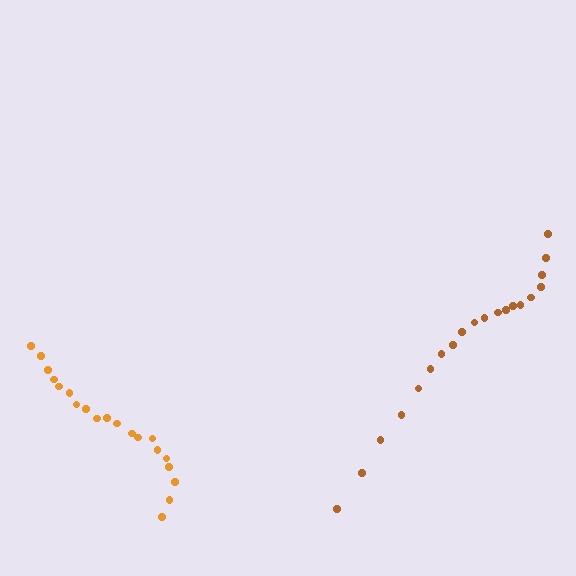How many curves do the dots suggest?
There are 2 distinct paths.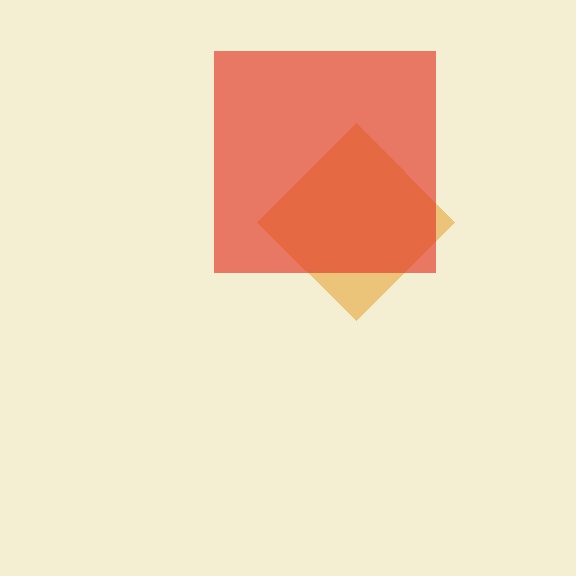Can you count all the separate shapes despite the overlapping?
Yes, there are 2 separate shapes.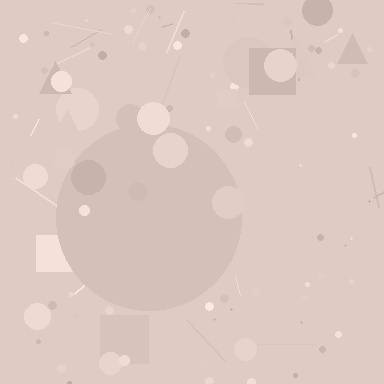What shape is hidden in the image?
A circle is hidden in the image.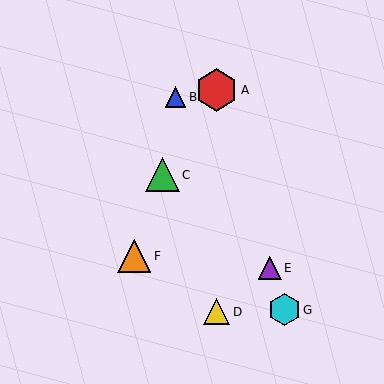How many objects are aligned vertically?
2 objects (A, D) are aligned vertically.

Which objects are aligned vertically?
Objects A, D are aligned vertically.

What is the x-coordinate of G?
Object G is at x≈284.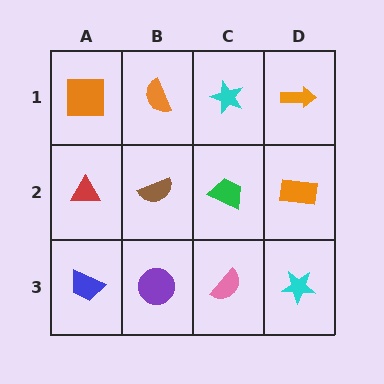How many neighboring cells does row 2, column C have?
4.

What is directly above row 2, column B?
An orange semicircle.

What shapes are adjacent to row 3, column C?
A green trapezoid (row 2, column C), a purple circle (row 3, column B), a cyan star (row 3, column D).